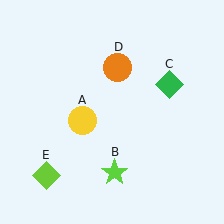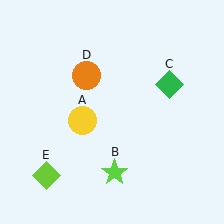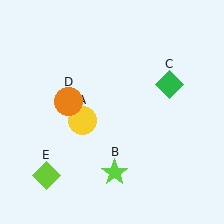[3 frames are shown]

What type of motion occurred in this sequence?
The orange circle (object D) rotated counterclockwise around the center of the scene.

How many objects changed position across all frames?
1 object changed position: orange circle (object D).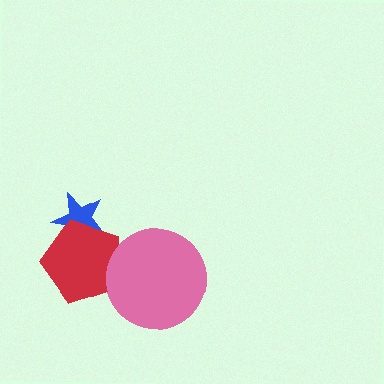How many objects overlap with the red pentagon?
2 objects overlap with the red pentagon.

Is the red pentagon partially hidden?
Yes, it is partially covered by another shape.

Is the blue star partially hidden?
Yes, it is partially covered by another shape.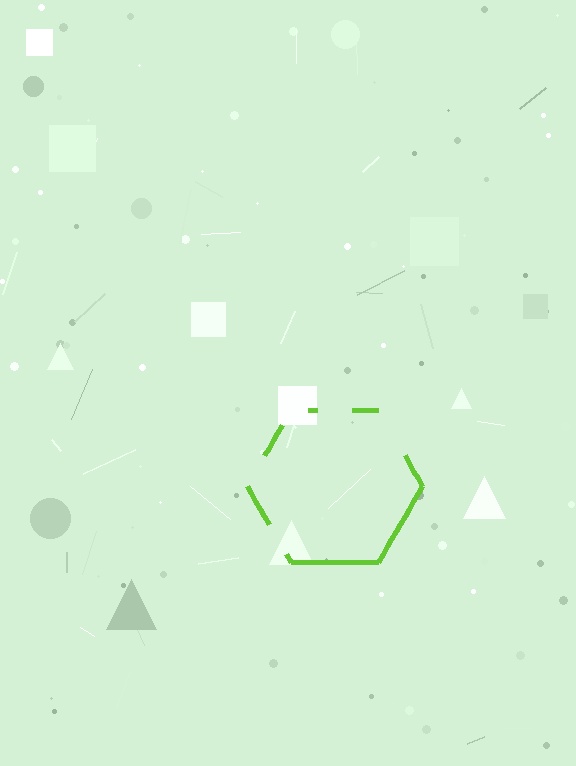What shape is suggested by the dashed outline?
The dashed outline suggests a hexagon.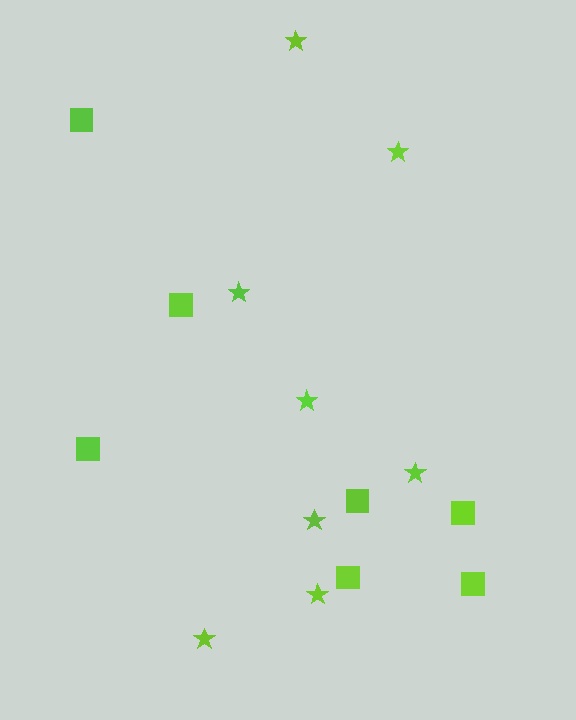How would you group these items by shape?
There are 2 groups: one group of stars (8) and one group of squares (7).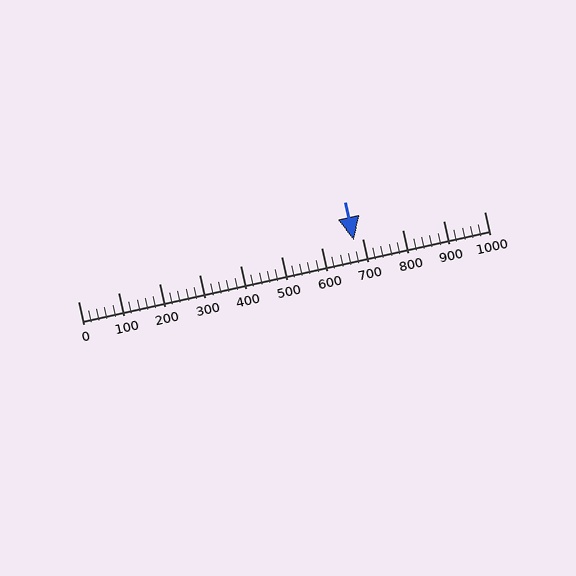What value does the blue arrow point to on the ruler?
The blue arrow points to approximately 680.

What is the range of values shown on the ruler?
The ruler shows values from 0 to 1000.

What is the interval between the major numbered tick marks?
The major tick marks are spaced 100 units apart.